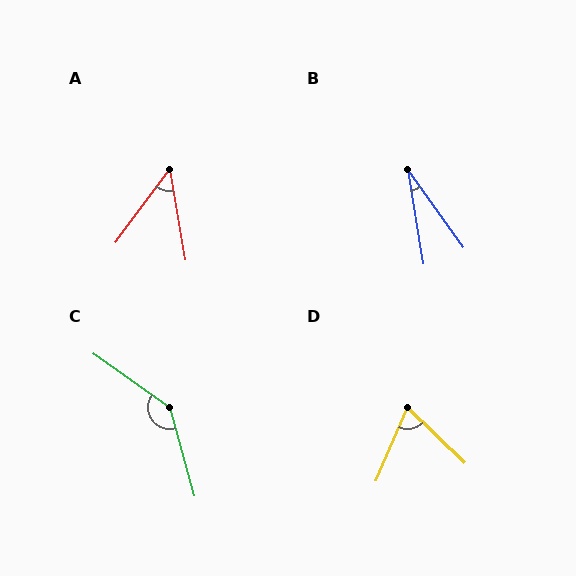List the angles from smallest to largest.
B (26°), A (46°), D (69°), C (141°).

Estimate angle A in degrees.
Approximately 46 degrees.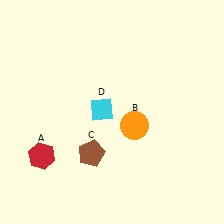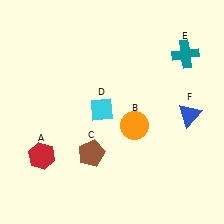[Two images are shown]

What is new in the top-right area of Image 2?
A teal cross (E) was added in the top-right area of Image 2.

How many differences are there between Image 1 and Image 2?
There are 2 differences between the two images.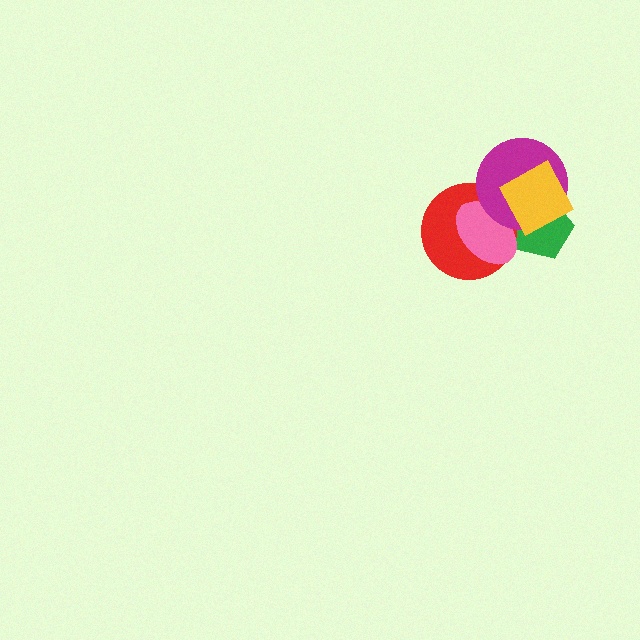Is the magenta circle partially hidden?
Yes, it is partially covered by another shape.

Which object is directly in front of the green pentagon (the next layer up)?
The red circle is directly in front of the green pentagon.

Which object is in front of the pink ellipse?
The magenta circle is in front of the pink ellipse.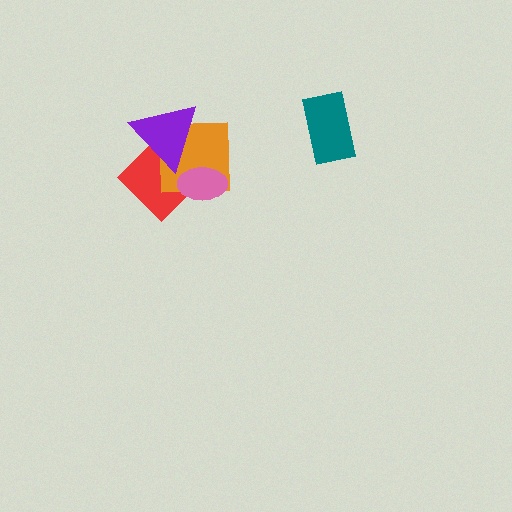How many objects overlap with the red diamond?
3 objects overlap with the red diamond.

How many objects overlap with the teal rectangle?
0 objects overlap with the teal rectangle.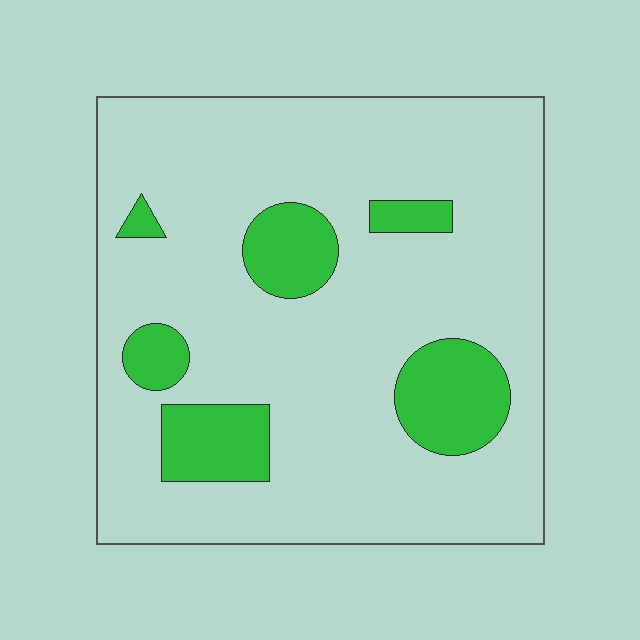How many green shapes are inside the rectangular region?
6.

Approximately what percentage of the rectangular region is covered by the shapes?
Approximately 15%.